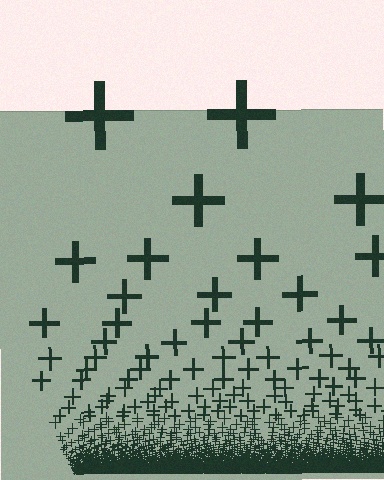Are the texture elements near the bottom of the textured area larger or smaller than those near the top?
Smaller. The gradient is inverted — elements near the bottom are smaller and denser.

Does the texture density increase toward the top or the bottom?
Density increases toward the bottom.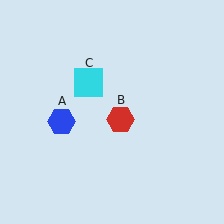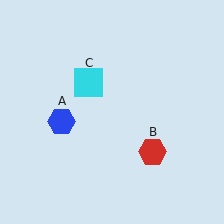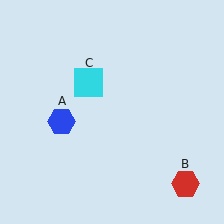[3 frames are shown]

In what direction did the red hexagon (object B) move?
The red hexagon (object B) moved down and to the right.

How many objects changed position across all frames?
1 object changed position: red hexagon (object B).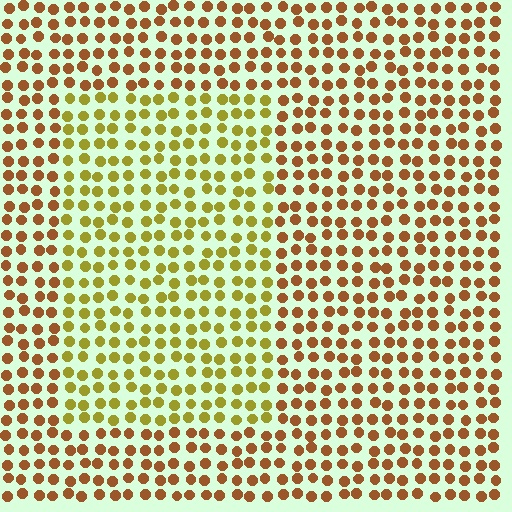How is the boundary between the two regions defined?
The boundary is defined purely by a slight shift in hue (about 36 degrees). Spacing, size, and orientation are identical on both sides.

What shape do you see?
I see a rectangle.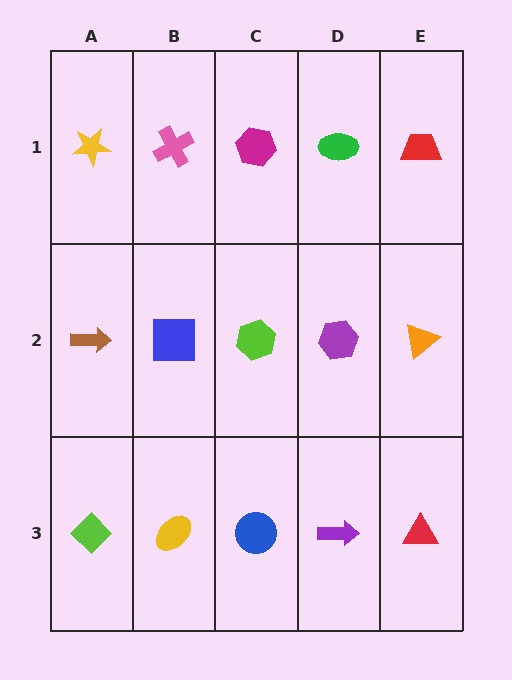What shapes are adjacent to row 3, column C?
A lime hexagon (row 2, column C), a yellow ellipse (row 3, column B), a purple arrow (row 3, column D).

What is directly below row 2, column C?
A blue circle.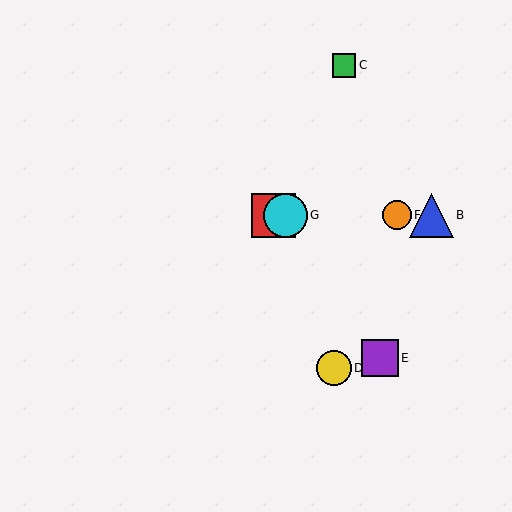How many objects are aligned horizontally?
4 objects (A, B, F, G) are aligned horizontally.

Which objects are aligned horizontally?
Objects A, B, F, G are aligned horizontally.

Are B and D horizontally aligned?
No, B is at y≈215 and D is at y≈368.